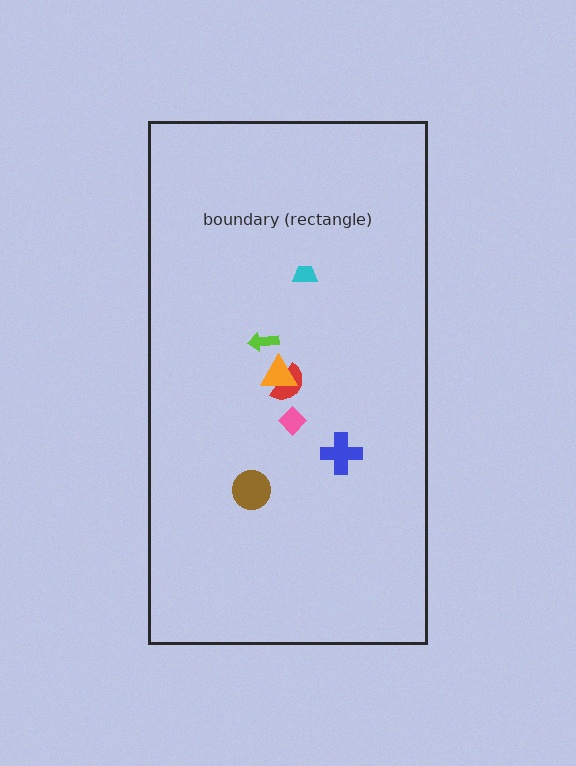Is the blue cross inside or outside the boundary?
Inside.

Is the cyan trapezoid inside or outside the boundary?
Inside.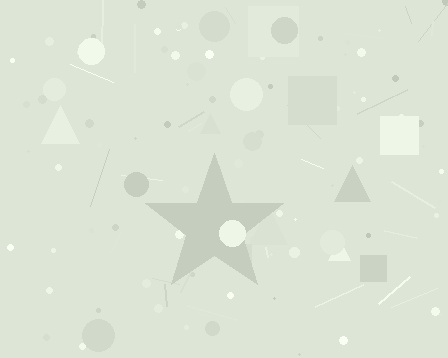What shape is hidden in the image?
A star is hidden in the image.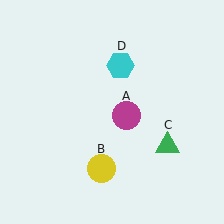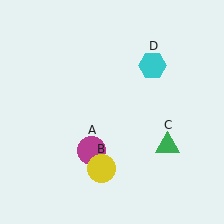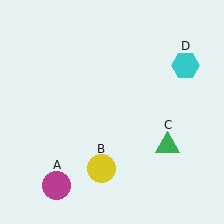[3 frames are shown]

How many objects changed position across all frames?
2 objects changed position: magenta circle (object A), cyan hexagon (object D).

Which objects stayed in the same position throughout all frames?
Yellow circle (object B) and green triangle (object C) remained stationary.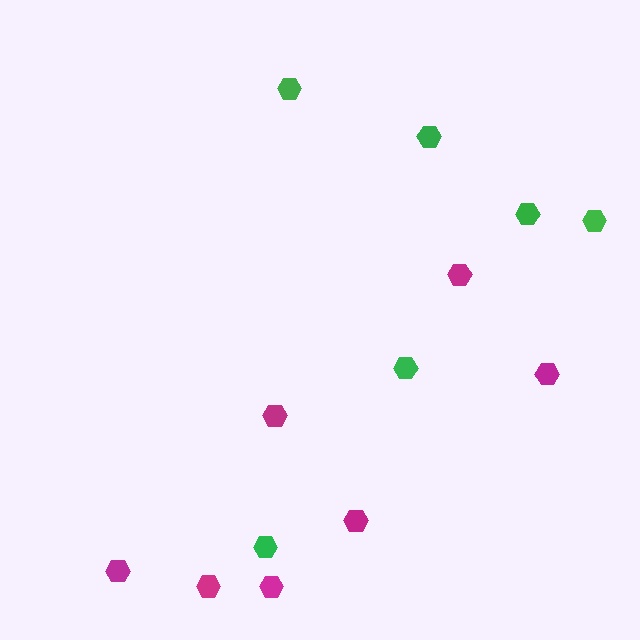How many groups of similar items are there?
There are 2 groups: one group of magenta hexagons (7) and one group of green hexagons (6).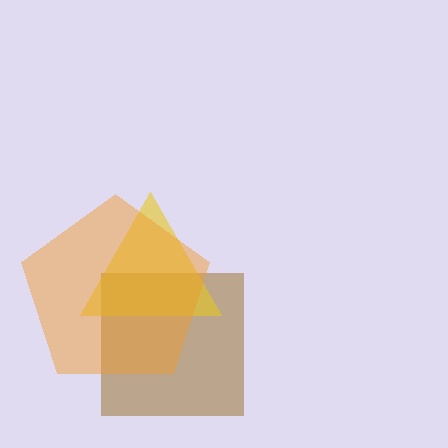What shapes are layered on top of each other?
The layered shapes are: a brown square, a yellow triangle, an orange pentagon.